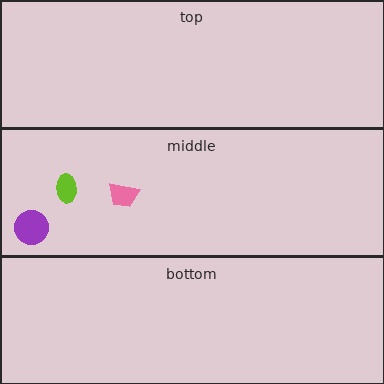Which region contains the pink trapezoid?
The middle region.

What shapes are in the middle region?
The lime ellipse, the purple circle, the pink trapezoid.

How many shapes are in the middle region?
3.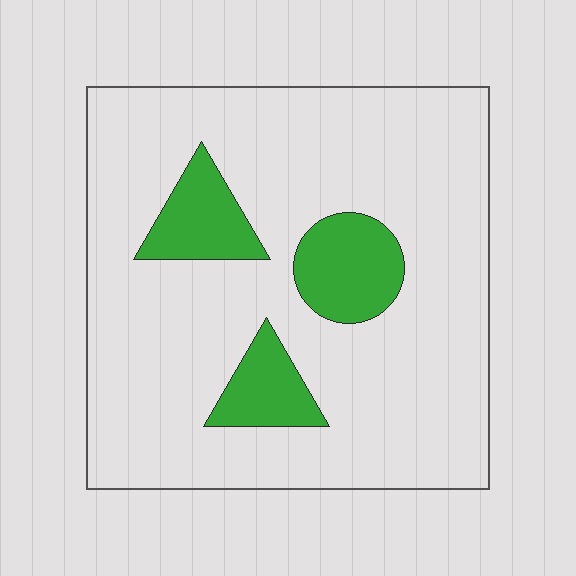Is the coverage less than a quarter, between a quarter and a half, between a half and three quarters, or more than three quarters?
Less than a quarter.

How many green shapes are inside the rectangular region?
3.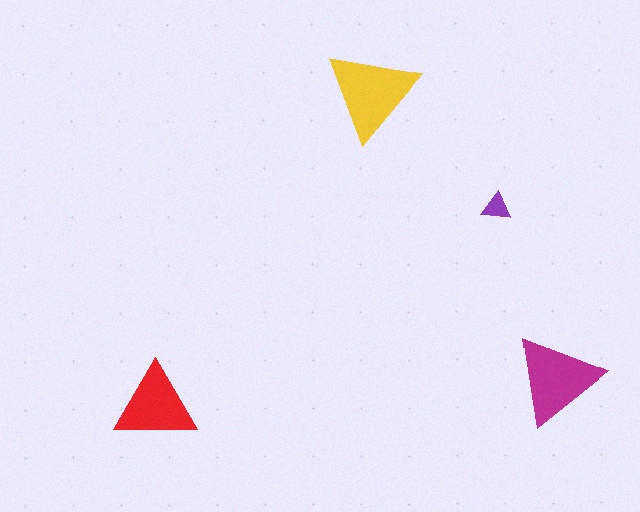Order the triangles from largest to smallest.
the yellow one, the magenta one, the red one, the purple one.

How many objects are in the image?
There are 4 objects in the image.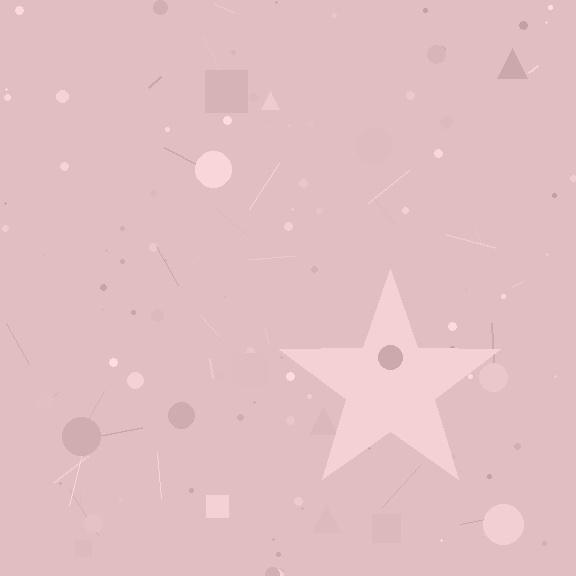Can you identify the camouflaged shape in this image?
The camouflaged shape is a star.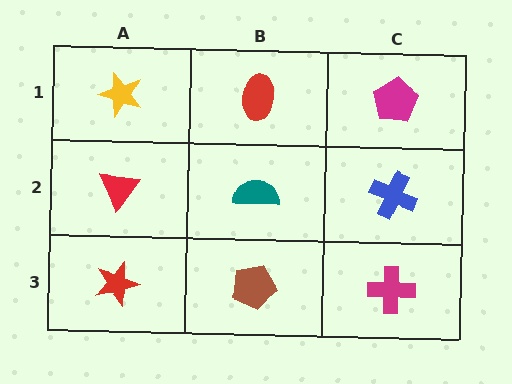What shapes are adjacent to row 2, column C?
A magenta pentagon (row 1, column C), a magenta cross (row 3, column C), a teal semicircle (row 2, column B).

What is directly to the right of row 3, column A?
A brown pentagon.